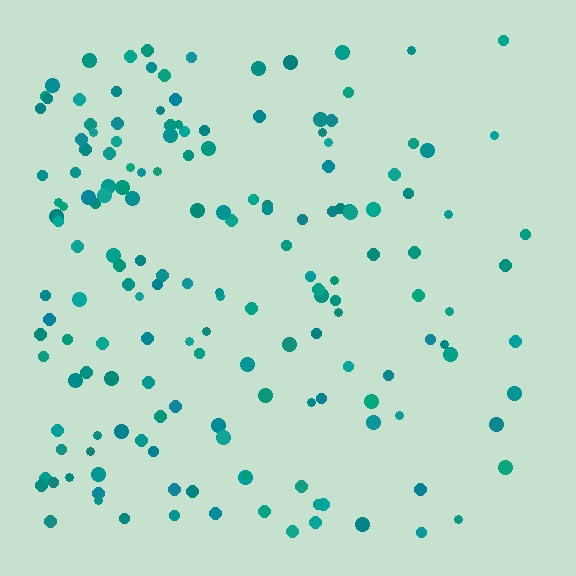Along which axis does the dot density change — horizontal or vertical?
Horizontal.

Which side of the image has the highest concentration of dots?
The left.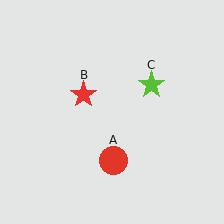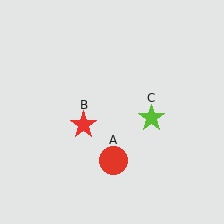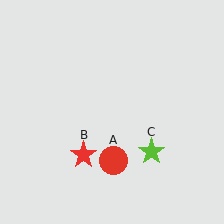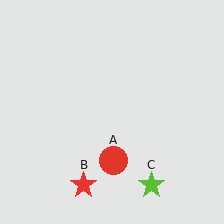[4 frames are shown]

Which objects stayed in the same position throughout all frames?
Red circle (object A) remained stationary.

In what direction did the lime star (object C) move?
The lime star (object C) moved down.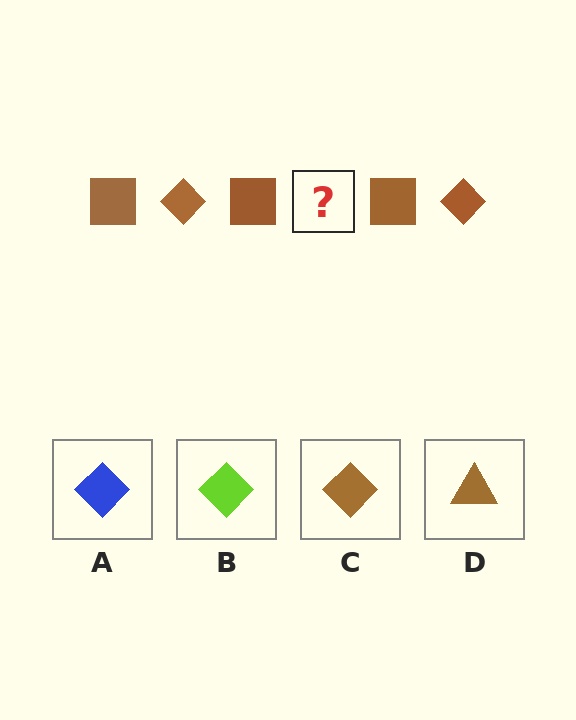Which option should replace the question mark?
Option C.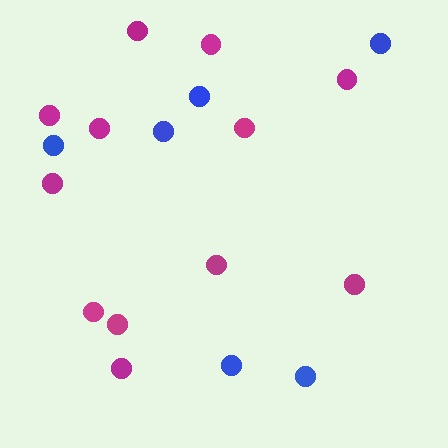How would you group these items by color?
There are 2 groups: one group of blue circles (6) and one group of magenta circles (12).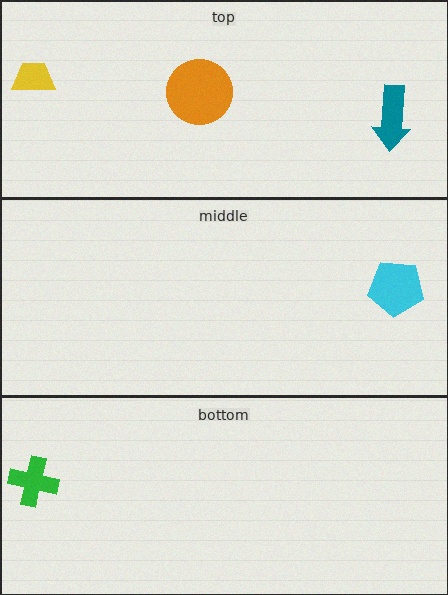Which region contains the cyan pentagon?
The middle region.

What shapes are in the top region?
The teal arrow, the orange circle, the yellow trapezoid.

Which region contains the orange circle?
The top region.